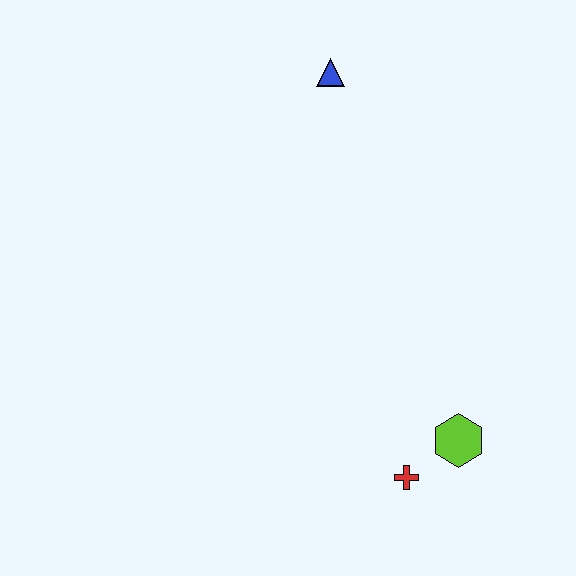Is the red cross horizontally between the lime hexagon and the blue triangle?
Yes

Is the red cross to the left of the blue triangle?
No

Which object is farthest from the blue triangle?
The red cross is farthest from the blue triangle.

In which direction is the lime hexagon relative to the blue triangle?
The lime hexagon is below the blue triangle.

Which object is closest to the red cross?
The lime hexagon is closest to the red cross.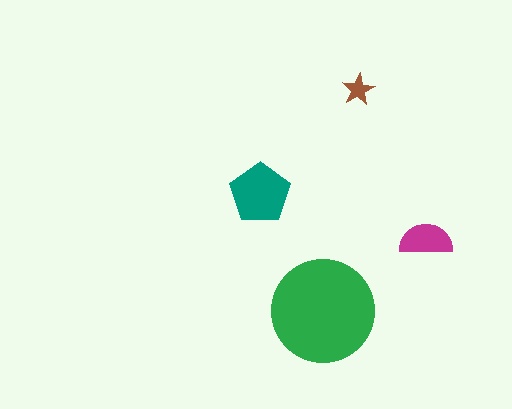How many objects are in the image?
There are 4 objects in the image.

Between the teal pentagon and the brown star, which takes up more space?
The teal pentagon.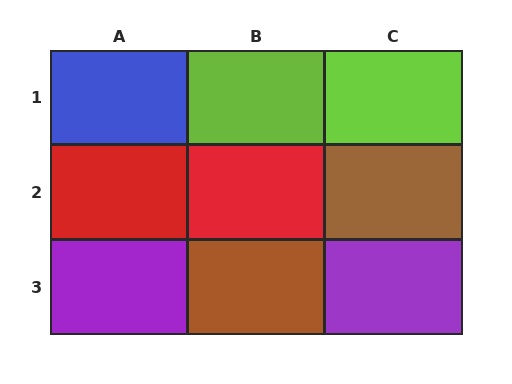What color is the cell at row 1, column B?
Lime.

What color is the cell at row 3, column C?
Purple.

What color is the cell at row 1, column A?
Blue.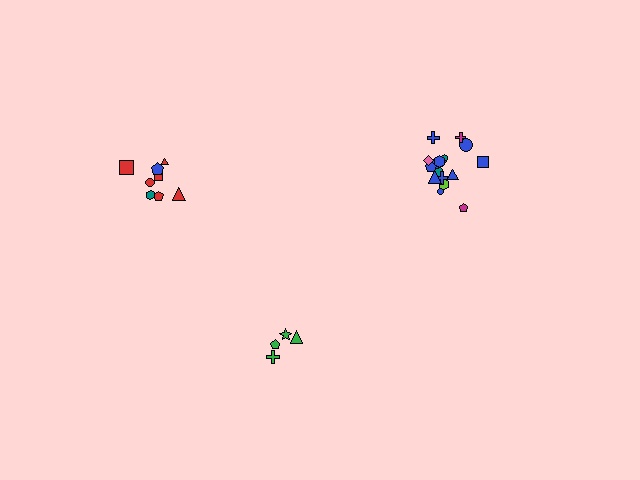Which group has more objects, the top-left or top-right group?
The top-right group.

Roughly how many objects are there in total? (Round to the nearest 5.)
Roughly 30 objects in total.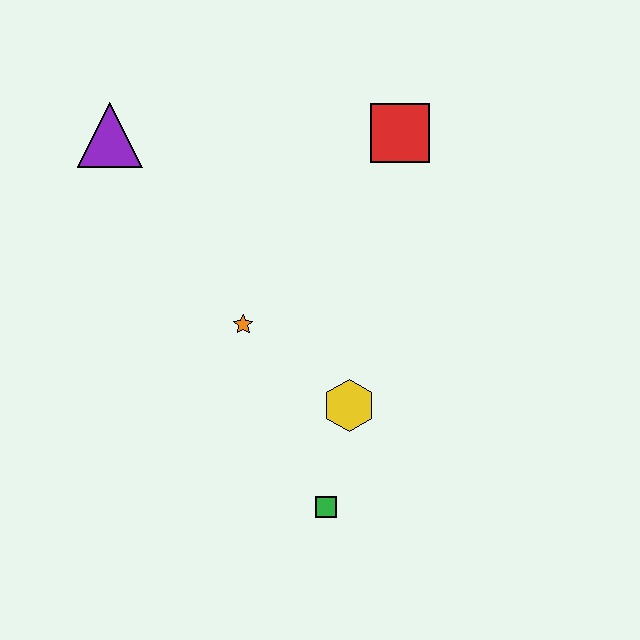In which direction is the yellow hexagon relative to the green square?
The yellow hexagon is above the green square.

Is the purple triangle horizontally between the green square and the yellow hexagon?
No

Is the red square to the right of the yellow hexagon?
Yes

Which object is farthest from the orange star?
The red square is farthest from the orange star.